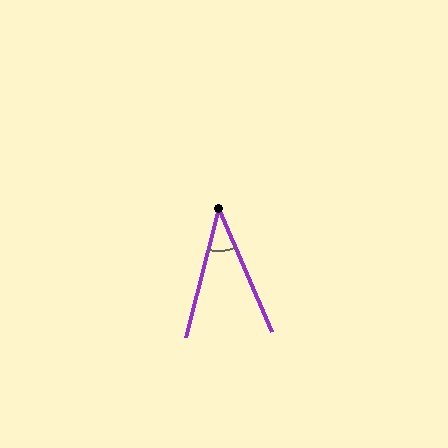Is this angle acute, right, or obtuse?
It is acute.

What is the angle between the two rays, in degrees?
Approximately 38 degrees.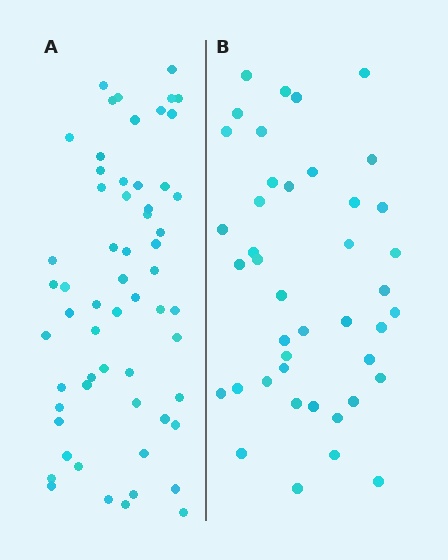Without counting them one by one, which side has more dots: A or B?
Region A (the left region) has more dots.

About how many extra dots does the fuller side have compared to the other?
Region A has approximately 15 more dots than region B.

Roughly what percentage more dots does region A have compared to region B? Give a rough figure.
About 40% more.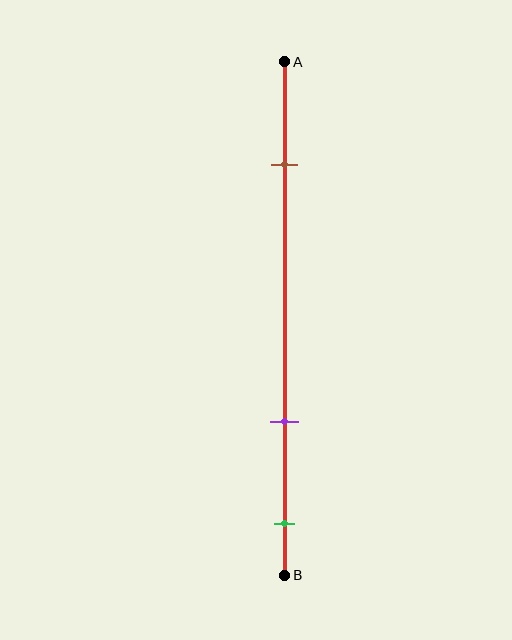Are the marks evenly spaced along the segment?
No, the marks are not evenly spaced.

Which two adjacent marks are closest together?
The purple and green marks are the closest adjacent pair.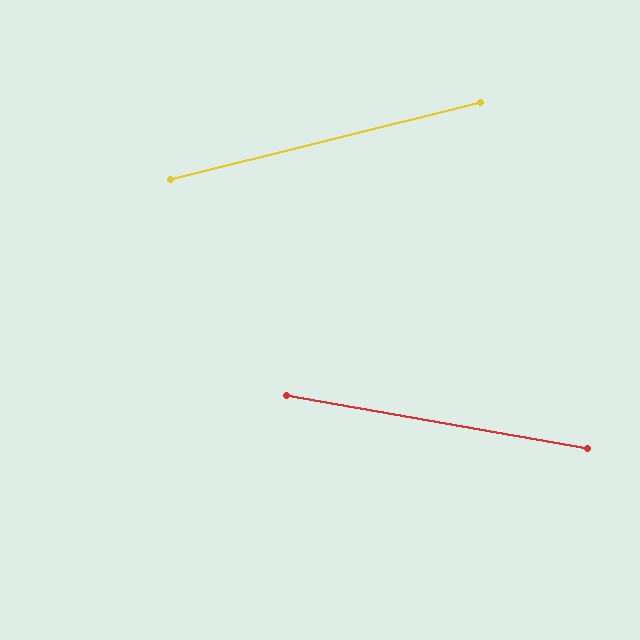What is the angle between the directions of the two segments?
Approximately 24 degrees.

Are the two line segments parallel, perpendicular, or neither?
Neither parallel nor perpendicular — they differ by about 24°.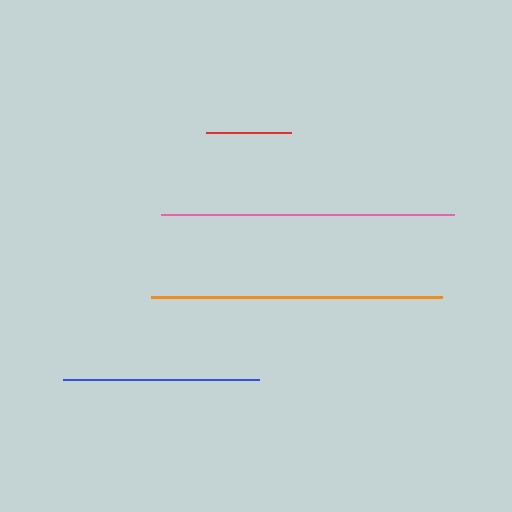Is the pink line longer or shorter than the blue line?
The pink line is longer than the blue line.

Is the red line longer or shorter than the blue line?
The blue line is longer than the red line.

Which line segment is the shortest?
The red line is the shortest at approximately 85 pixels.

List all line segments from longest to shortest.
From longest to shortest: pink, orange, blue, red.